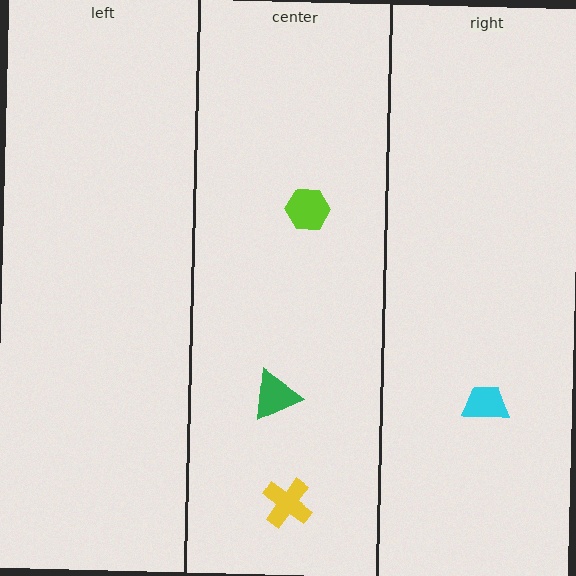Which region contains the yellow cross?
The center region.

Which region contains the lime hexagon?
The center region.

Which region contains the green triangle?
The center region.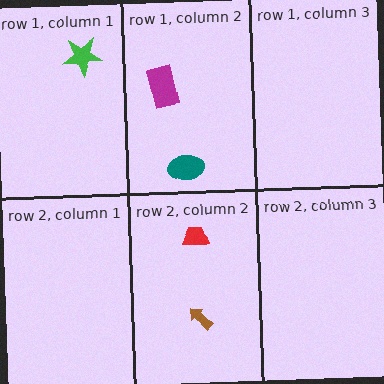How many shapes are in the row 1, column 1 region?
1.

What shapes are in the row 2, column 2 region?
The red trapezoid, the brown arrow.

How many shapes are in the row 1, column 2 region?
2.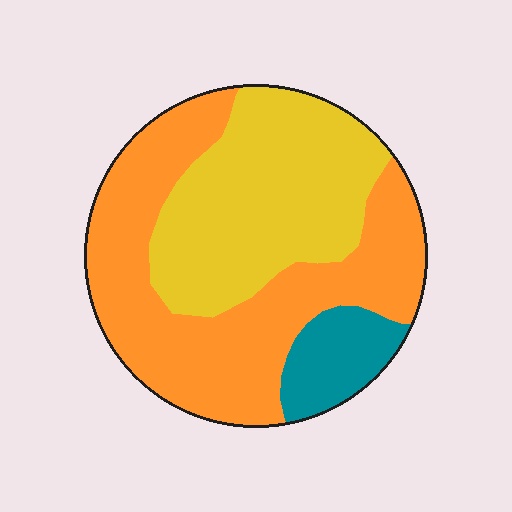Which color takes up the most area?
Orange, at roughly 50%.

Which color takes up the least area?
Teal, at roughly 10%.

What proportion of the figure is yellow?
Yellow covers 39% of the figure.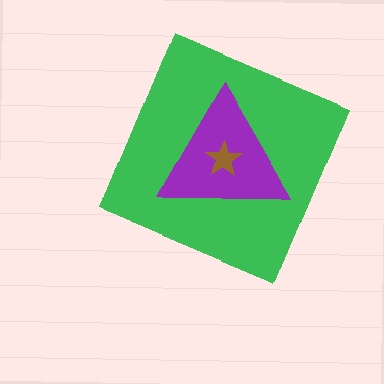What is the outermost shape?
The green diamond.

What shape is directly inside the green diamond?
The purple triangle.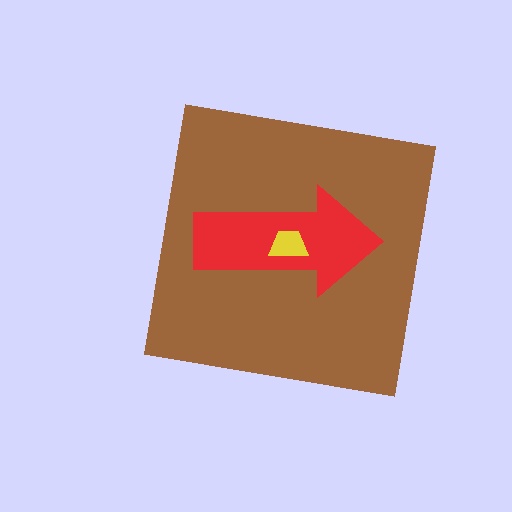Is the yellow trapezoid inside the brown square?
Yes.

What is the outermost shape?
The brown square.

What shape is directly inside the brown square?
The red arrow.